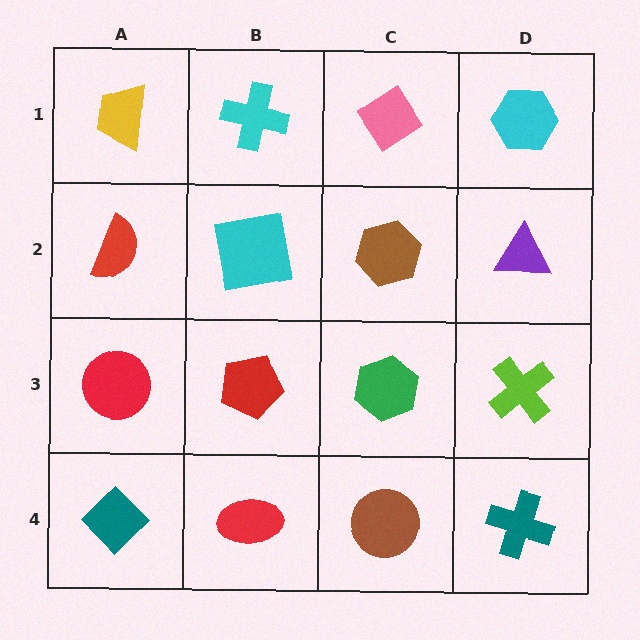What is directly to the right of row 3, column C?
A lime cross.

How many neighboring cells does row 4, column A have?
2.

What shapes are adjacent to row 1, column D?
A purple triangle (row 2, column D), a pink diamond (row 1, column C).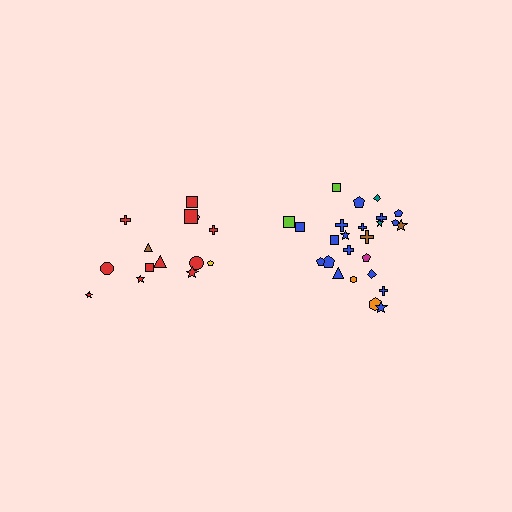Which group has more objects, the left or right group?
The right group.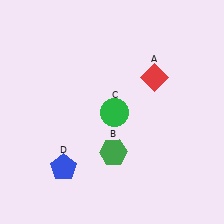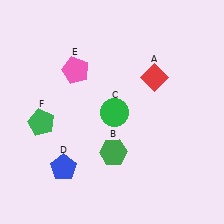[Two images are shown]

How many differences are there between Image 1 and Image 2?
There are 2 differences between the two images.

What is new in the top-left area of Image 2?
A pink pentagon (E) was added in the top-left area of Image 2.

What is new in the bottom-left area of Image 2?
A green pentagon (F) was added in the bottom-left area of Image 2.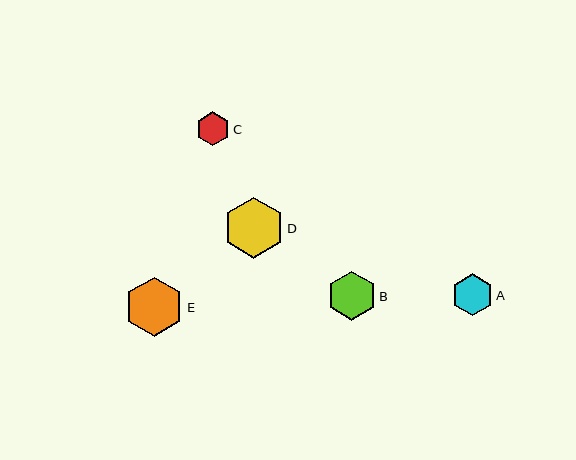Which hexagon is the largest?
Hexagon D is the largest with a size of approximately 60 pixels.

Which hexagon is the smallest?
Hexagon C is the smallest with a size of approximately 34 pixels.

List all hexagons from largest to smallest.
From largest to smallest: D, E, B, A, C.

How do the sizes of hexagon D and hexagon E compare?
Hexagon D and hexagon E are approximately the same size.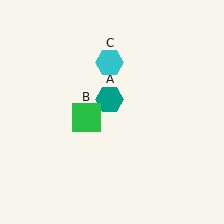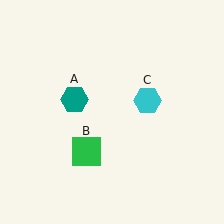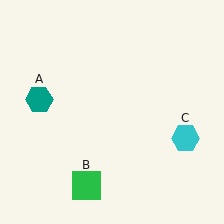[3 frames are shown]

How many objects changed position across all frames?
3 objects changed position: teal hexagon (object A), green square (object B), cyan hexagon (object C).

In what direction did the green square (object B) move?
The green square (object B) moved down.